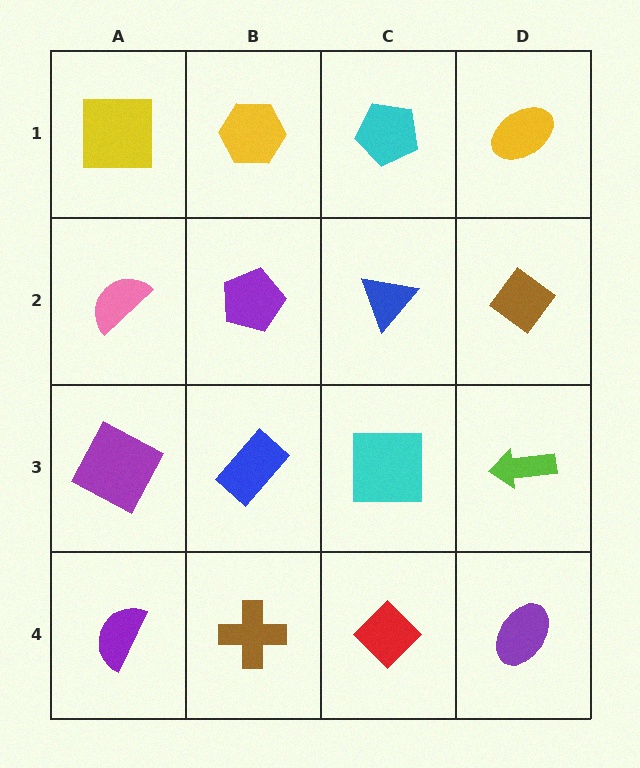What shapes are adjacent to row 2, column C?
A cyan pentagon (row 1, column C), a cyan square (row 3, column C), a purple pentagon (row 2, column B), a brown diamond (row 2, column D).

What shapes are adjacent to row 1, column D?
A brown diamond (row 2, column D), a cyan pentagon (row 1, column C).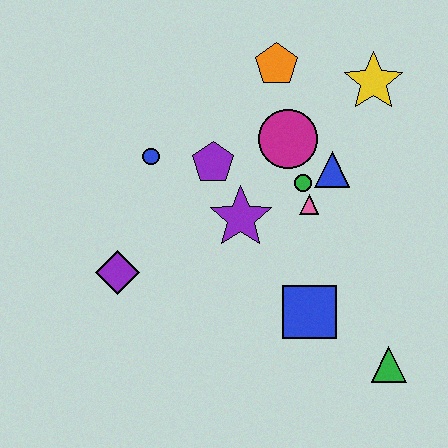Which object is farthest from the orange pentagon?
The green triangle is farthest from the orange pentagon.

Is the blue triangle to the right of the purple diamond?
Yes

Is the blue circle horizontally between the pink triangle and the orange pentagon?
No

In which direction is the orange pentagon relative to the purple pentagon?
The orange pentagon is above the purple pentagon.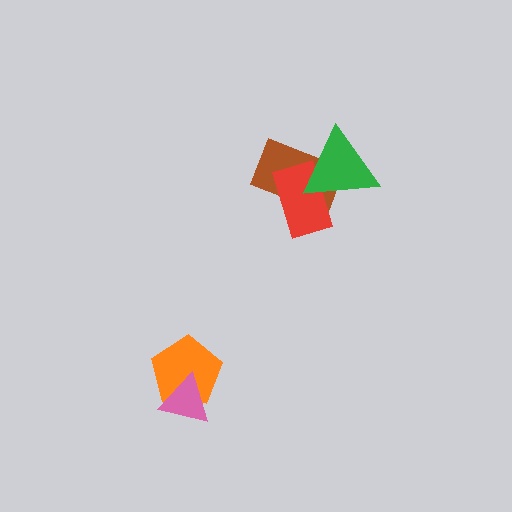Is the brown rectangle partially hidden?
Yes, it is partially covered by another shape.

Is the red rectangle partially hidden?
Yes, it is partially covered by another shape.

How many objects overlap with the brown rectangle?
2 objects overlap with the brown rectangle.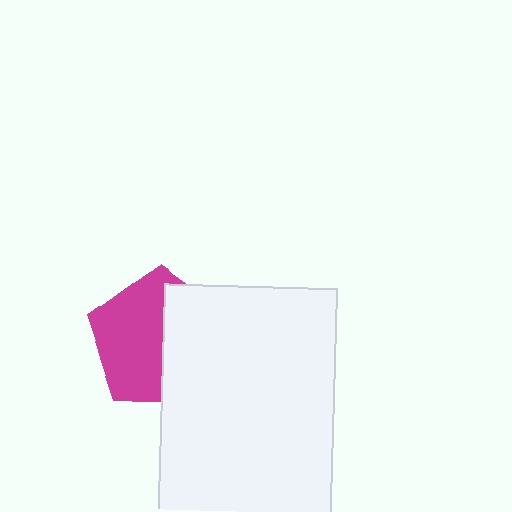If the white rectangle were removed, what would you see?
You would see the complete magenta pentagon.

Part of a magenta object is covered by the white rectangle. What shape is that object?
It is a pentagon.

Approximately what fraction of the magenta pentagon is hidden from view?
Roughly 45% of the magenta pentagon is hidden behind the white rectangle.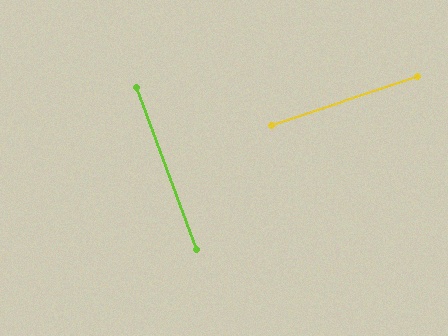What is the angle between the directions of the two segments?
Approximately 89 degrees.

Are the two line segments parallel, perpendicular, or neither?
Perpendicular — they meet at approximately 89°.